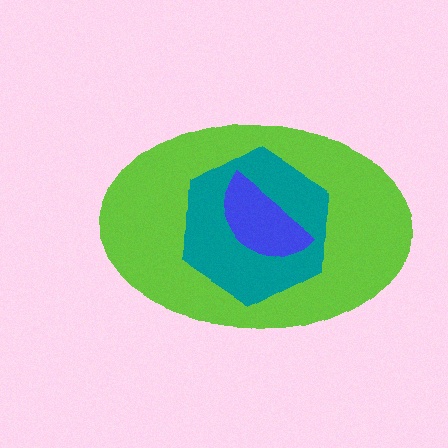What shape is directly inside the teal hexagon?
The blue semicircle.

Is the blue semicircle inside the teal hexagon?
Yes.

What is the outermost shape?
The lime ellipse.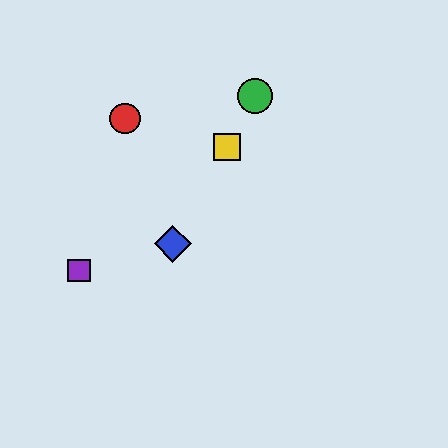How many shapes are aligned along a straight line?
3 shapes (the blue diamond, the green circle, the yellow square) are aligned along a straight line.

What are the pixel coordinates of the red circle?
The red circle is at (125, 119).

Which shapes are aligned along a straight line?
The blue diamond, the green circle, the yellow square are aligned along a straight line.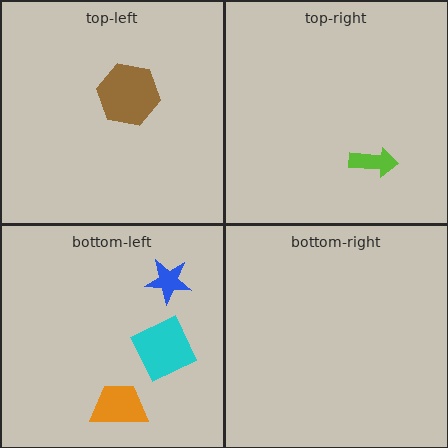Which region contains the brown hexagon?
The top-left region.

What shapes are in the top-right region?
The lime arrow.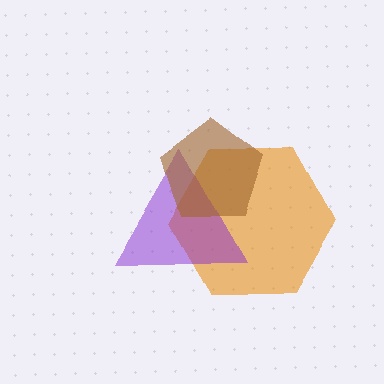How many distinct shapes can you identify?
There are 3 distinct shapes: an orange hexagon, a purple triangle, a brown pentagon.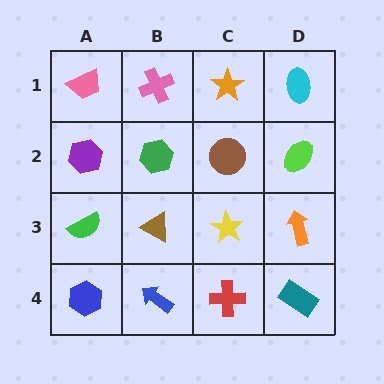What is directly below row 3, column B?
A blue arrow.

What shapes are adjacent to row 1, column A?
A purple hexagon (row 2, column A), a pink cross (row 1, column B).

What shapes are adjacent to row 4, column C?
A yellow star (row 3, column C), a blue arrow (row 4, column B), a teal rectangle (row 4, column D).